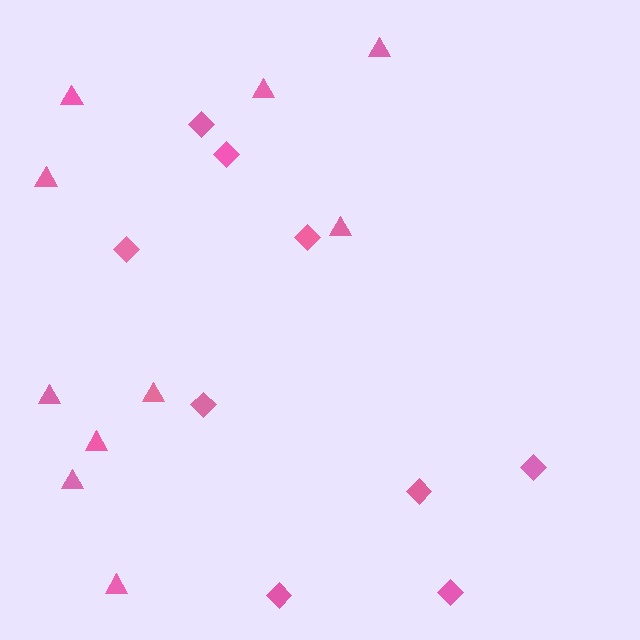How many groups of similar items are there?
There are 2 groups: one group of triangles (10) and one group of diamonds (9).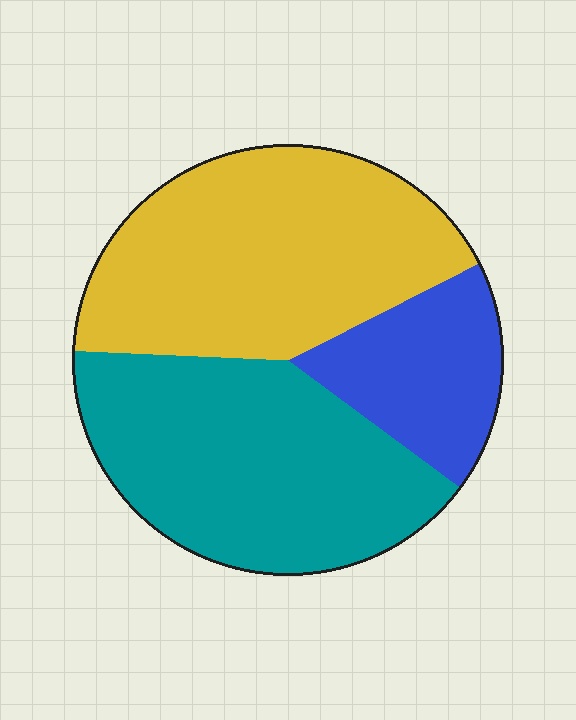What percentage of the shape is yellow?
Yellow covers around 40% of the shape.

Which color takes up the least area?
Blue, at roughly 20%.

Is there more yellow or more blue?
Yellow.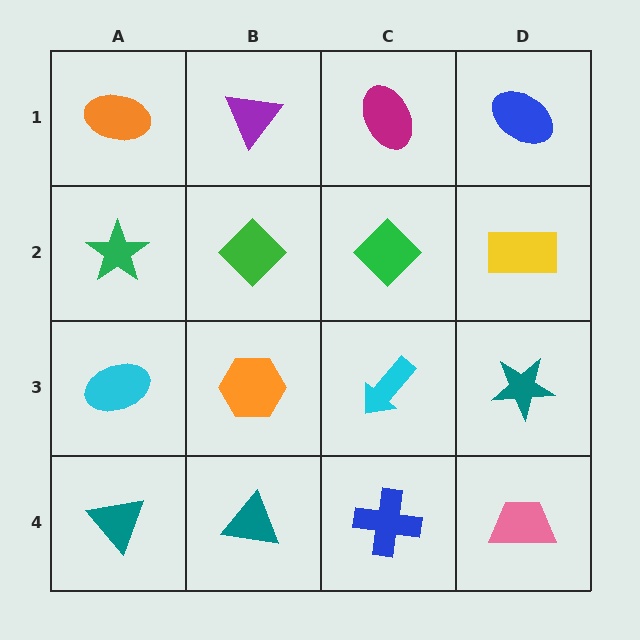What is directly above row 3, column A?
A green star.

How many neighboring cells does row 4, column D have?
2.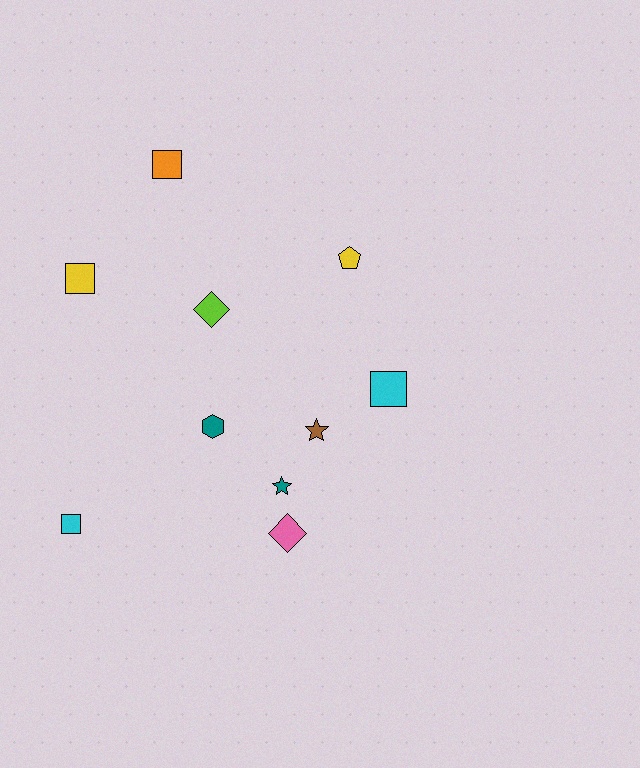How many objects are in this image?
There are 10 objects.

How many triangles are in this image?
There are no triangles.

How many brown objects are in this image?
There is 1 brown object.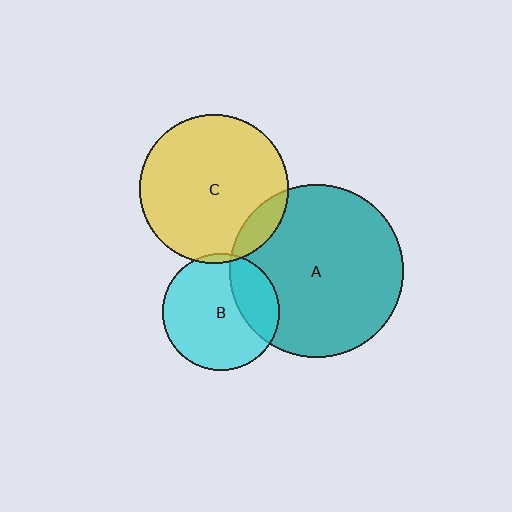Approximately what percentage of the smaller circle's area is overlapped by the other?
Approximately 25%.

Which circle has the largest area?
Circle A (teal).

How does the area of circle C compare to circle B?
Approximately 1.6 times.